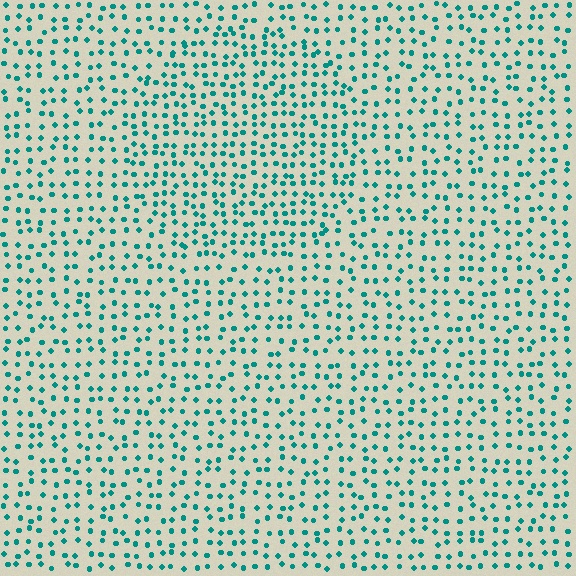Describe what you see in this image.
The image contains small teal elements arranged at two different densities. A circle-shaped region is visible where the elements are more densely packed than the surrounding area.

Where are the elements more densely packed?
The elements are more densely packed inside the circle boundary.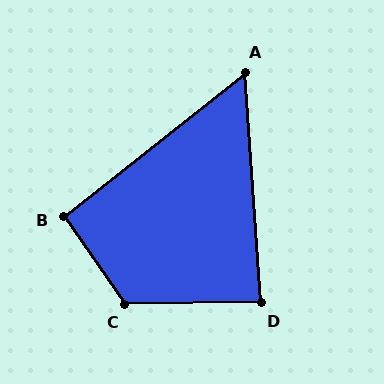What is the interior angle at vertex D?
Approximately 87 degrees (approximately right).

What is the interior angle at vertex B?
Approximately 93 degrees (approximately right).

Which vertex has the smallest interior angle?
A, at approximately 56 degrees.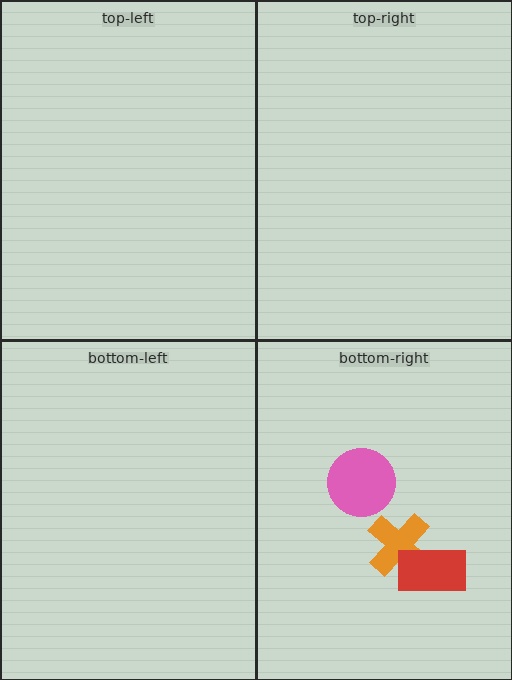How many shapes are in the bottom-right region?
3.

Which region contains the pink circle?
The bottom-right region.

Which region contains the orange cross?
The bottom-right region.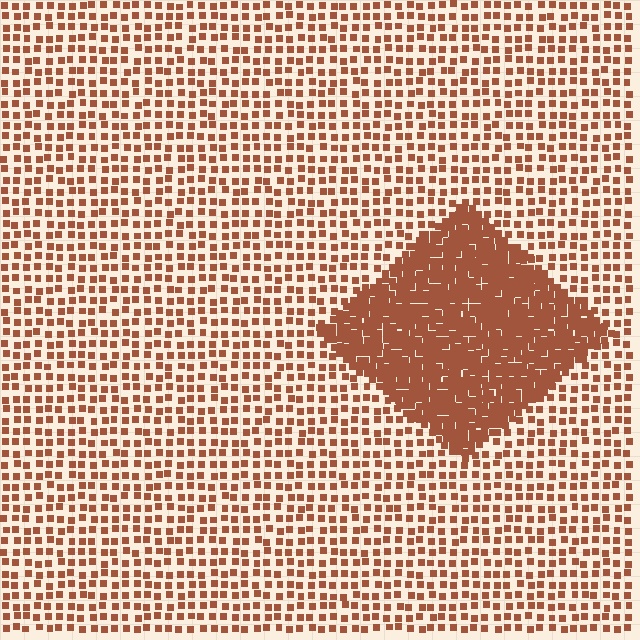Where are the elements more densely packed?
The elements are more densely packed inside the diamond boundary.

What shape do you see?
I see a diamond.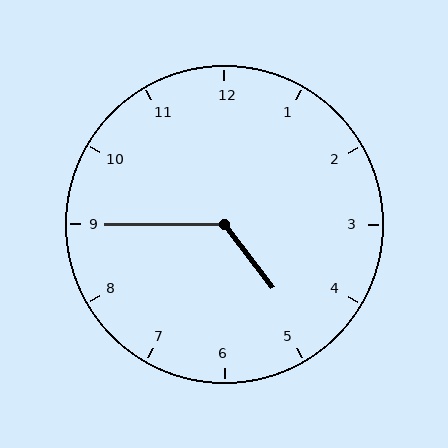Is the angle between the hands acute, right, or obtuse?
It is obtuse.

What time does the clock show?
4:45.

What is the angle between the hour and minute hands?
Approximately 128 degrees.